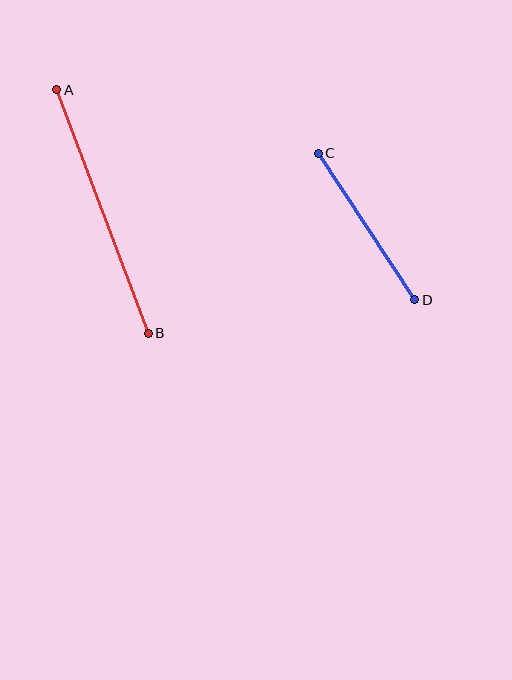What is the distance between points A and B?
The distance is approximately 260 pixels.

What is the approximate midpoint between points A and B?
The midpoint is at approximately (103, 212) pixels.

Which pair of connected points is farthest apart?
Points A and B are farthest apart.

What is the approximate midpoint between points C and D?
The midpoint is at approximately (367, 226) pixels.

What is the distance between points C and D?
The distance is approximately 175 pixels.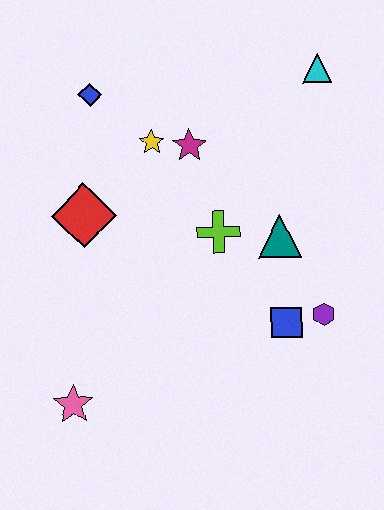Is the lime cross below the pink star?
No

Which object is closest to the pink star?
The red diamond is closest to the pink star.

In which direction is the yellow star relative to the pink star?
The yellow star is above the pink star.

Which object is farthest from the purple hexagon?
The blue diamond is farthest from the purple hexagon.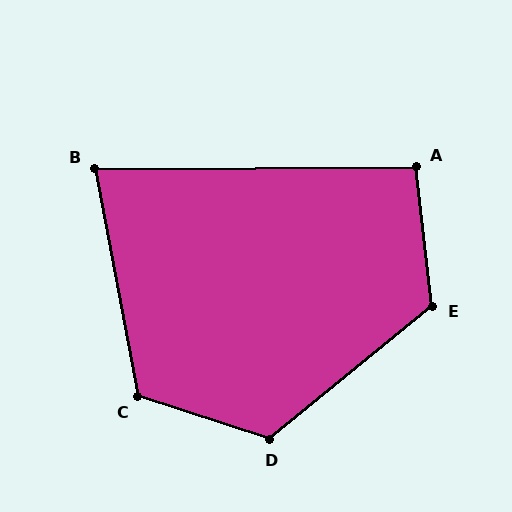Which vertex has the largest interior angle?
D, at approximately 123 degrees.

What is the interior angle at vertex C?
Approximately 119 degrees (obtuse).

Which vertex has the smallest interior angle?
B, at approximately 80 degrees.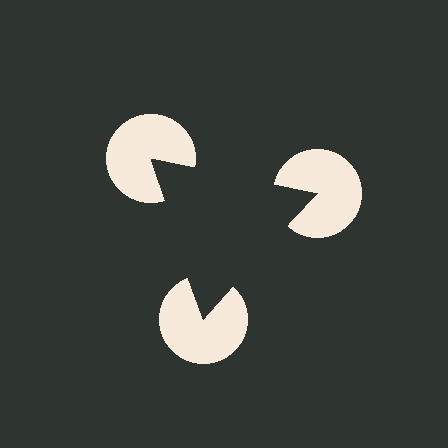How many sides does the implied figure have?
3 sides.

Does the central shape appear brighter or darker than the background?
It typically appears slightly darker than the background, even though no actual brightness change is drawn.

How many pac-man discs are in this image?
There are 3 — one at each vertex of the illusory triangle.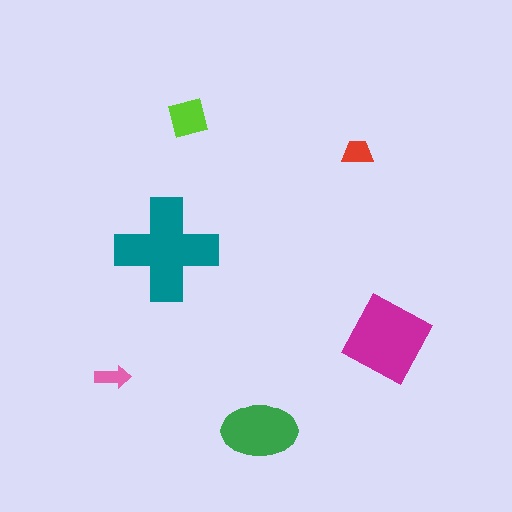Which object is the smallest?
The pink arrow.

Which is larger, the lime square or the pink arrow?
The lime square.